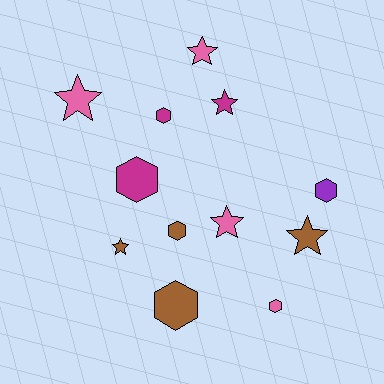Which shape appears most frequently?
Hexagon, with 6 objects.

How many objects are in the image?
There are 12 objects.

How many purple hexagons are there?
There is 1 purple hexagon.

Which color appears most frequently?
Pink, with 4 objects.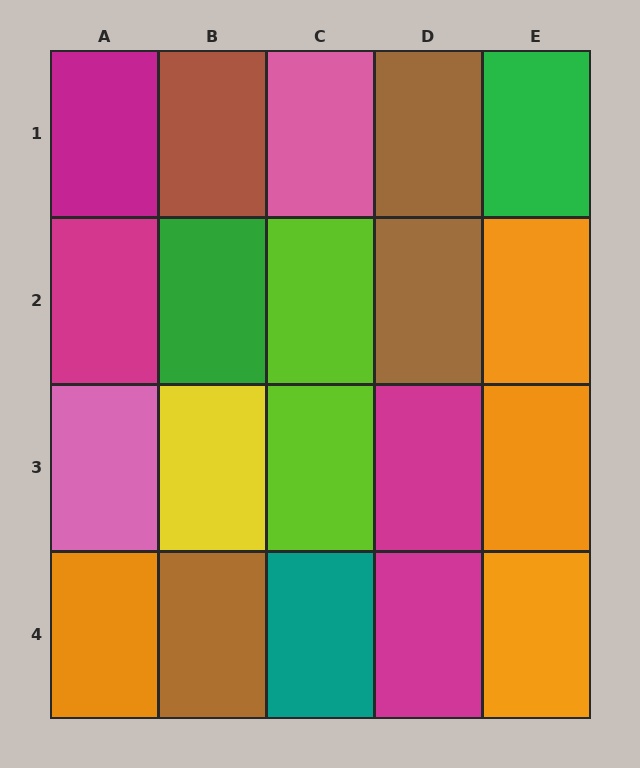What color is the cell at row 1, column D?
Brown.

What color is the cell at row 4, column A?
Orange.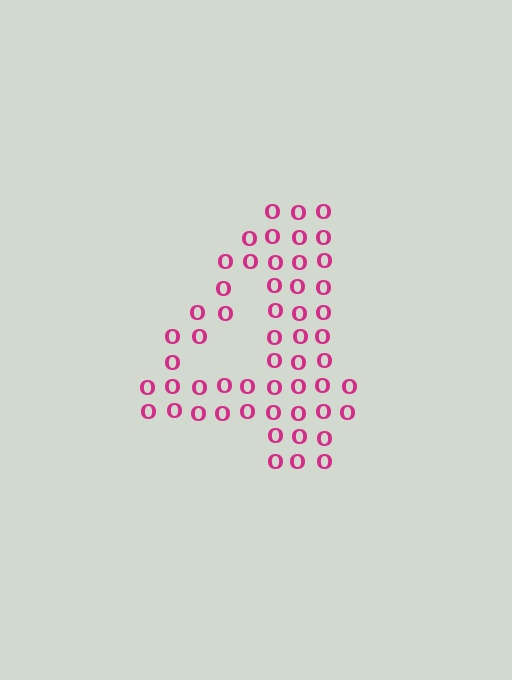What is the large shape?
The large shape is the digit 4.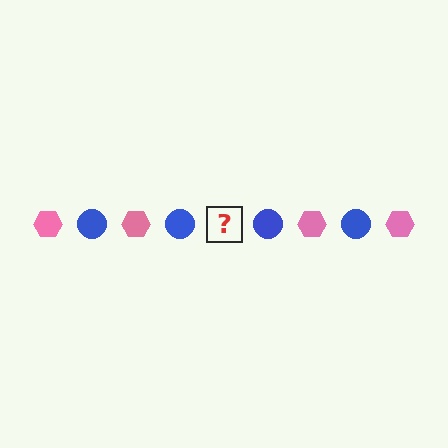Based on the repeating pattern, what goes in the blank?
The blank should be a pink hexagon.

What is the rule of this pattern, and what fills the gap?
The rule is that the pattern alternates between pink hexagon and blue circle. The gap should be filled with a pink hexagon.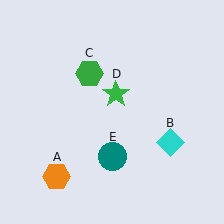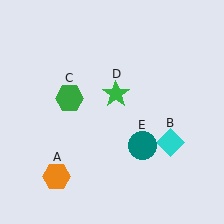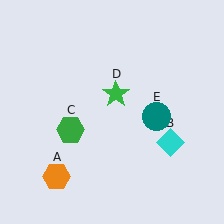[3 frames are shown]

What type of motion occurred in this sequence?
The green hexagon (object C), teal circle (object E) rotated counterclockwise around the center of the scene.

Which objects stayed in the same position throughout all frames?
Orange hexagon (object A) and cyan diamond (object B) and green star (object D) remained stationary.